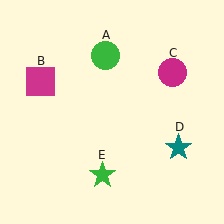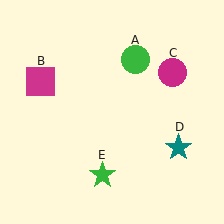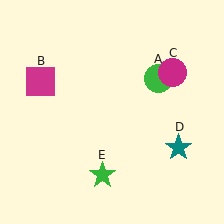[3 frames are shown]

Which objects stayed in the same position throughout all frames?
Magenta square (object B) and magenta circle (object C) and teal star (object D) and green star (object E) remained stationary.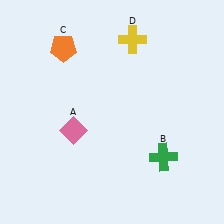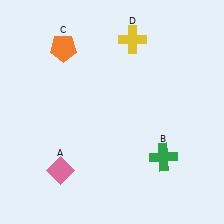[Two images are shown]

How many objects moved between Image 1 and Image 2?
1 object moved between the two images.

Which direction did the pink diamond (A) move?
The pink diamond (A) moved down.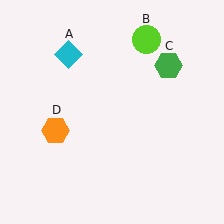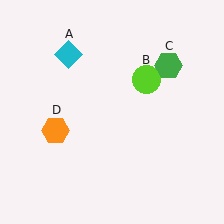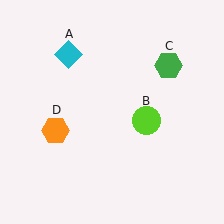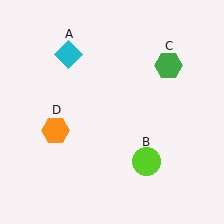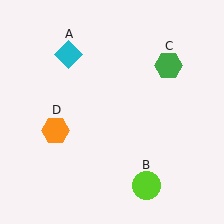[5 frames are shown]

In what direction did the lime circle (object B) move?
The lime circle (object B) moved down.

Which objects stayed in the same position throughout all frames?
Cyan diamond (object A) and green hexagon (object C) and orange hexagon (object D) remained stationary.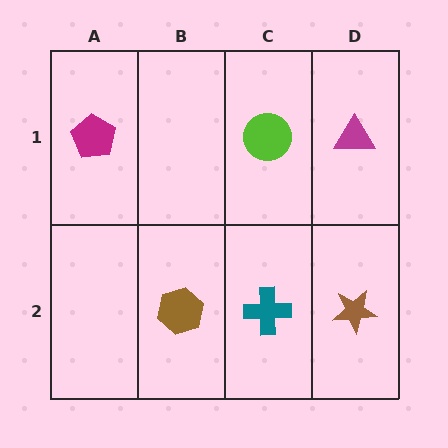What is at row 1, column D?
A magenta triangle.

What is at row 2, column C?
A teal cross.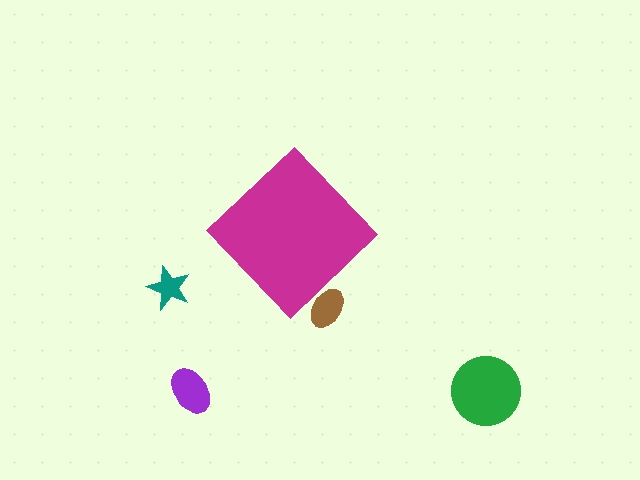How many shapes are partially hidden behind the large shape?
1 shape is partially hidden.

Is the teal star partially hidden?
No, the teal star is fully visible.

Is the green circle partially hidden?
No, the green circle is fully visible.